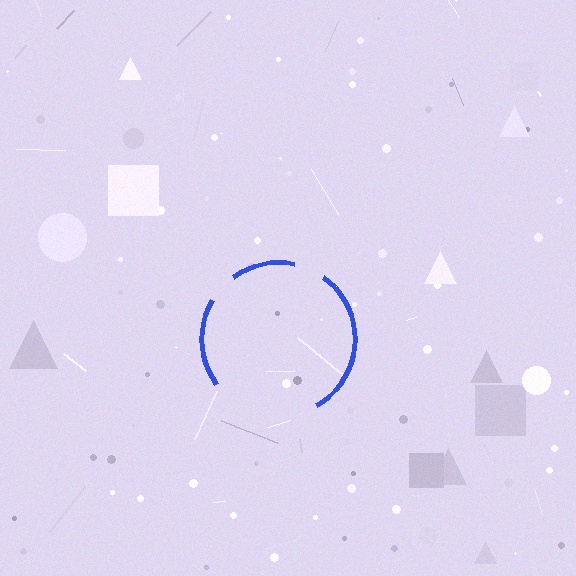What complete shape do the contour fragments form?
The contour fragments form a circle.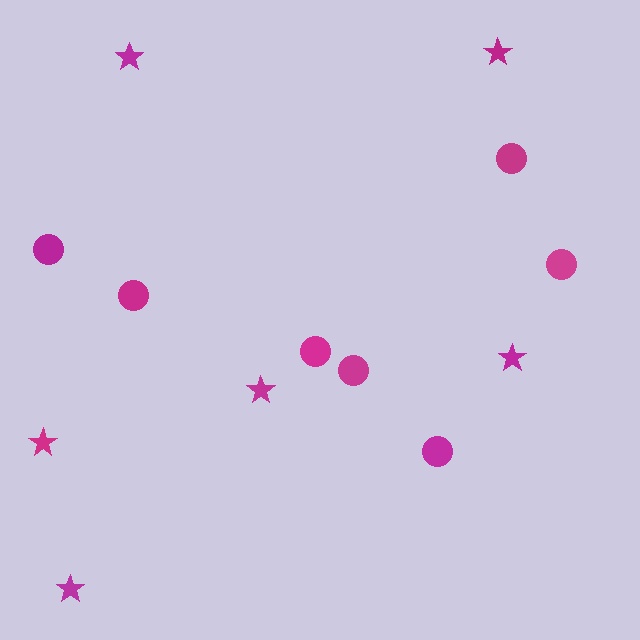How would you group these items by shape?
There are 2 groups: one group of stars (6) and one group of circles (7).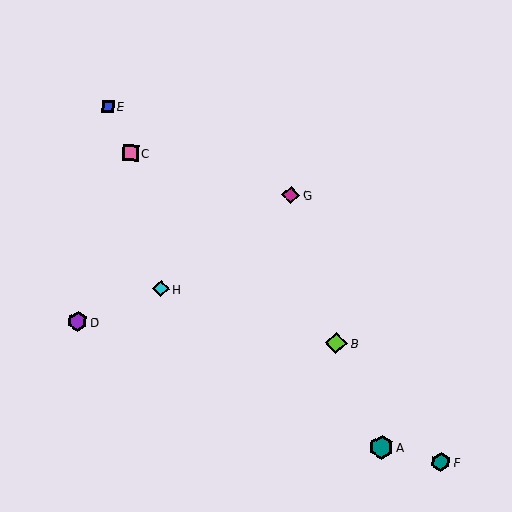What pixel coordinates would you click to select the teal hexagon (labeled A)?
Click at (381, 447) to select the teal hexagon A.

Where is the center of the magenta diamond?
The center of the magenta diamond is at (291, 195).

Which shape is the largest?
The teal hexagon (labeled A) is the largest.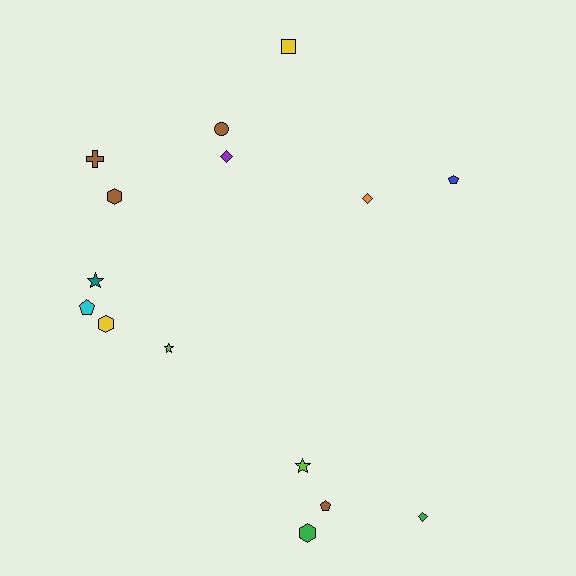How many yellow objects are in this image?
There are 2 yellow objects.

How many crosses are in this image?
There is 1 cross.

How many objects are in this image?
There are 15 objects.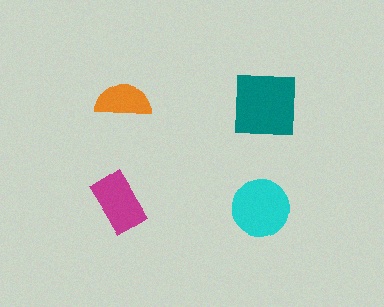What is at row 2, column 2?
A cyan circle.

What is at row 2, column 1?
A magenta rectangle.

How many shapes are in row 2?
2 shapes.